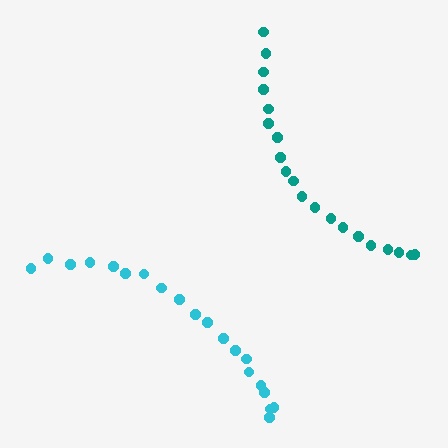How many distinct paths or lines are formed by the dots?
There are 2 distinct paths.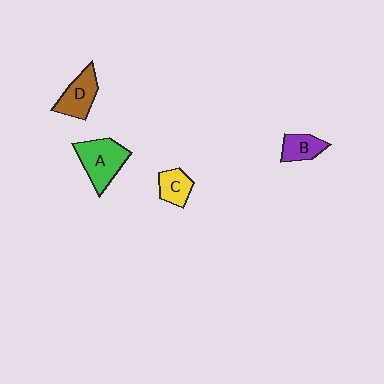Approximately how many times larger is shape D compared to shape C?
Approximately 1.4 times.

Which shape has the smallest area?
Shape C (yellow).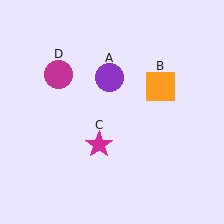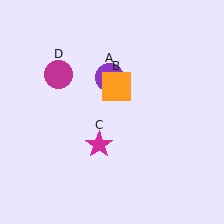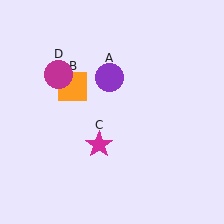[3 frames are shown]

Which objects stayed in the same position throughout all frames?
Purple circle (object A) and magenta star (object C) and magenta circle (object D) remained stationary.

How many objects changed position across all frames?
1 object changed position: orange square (object B).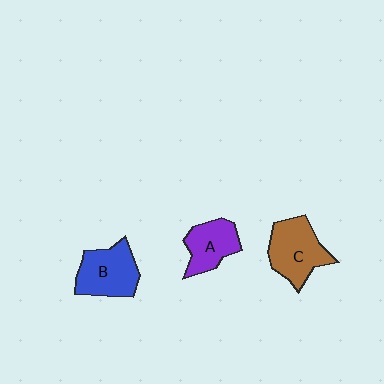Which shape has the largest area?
Shape C (brown).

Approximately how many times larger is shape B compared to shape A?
Approximately 1.3 times.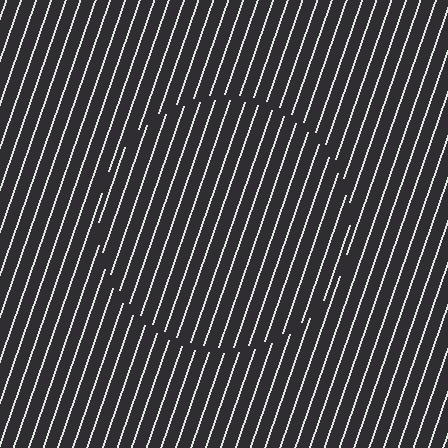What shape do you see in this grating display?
An illusory circle. The interior of the shape contains the same grating, shifted by half a period — the contour is defined by the phase discontinuity where line-ends from the inner and outer gratings abut.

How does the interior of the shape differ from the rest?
The interior of the shape contains the same grating, shifted by half a period — the contour is defined by the phase discontinuity where line-ends from the inner and outer gratings abut.